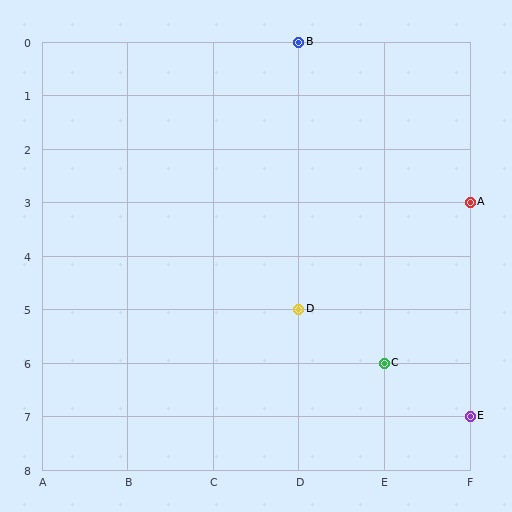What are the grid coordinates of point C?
Point C is at grid coordinates (E, 6).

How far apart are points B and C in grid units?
Points B and C are 1 column and 6 rows apart (about 6.1 grid units diagonally).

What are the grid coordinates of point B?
Point B is at grid coordinates (D, 0).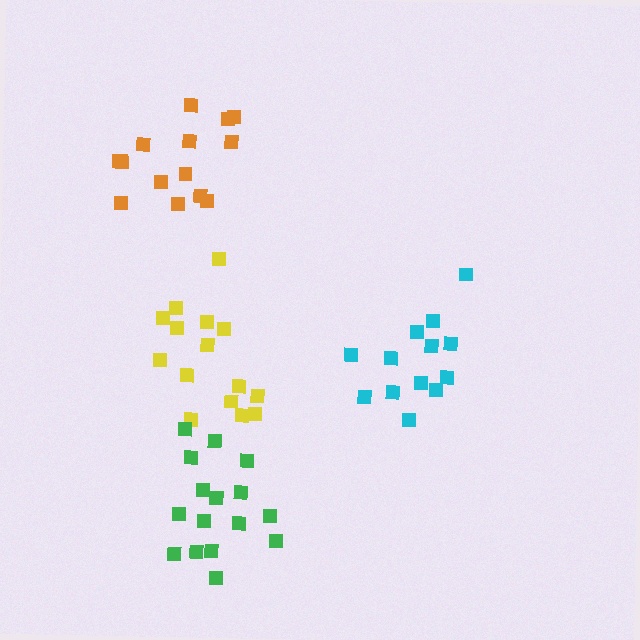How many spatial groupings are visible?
There are 4 spatial groupings.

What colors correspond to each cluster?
The clusters are colored: orange, yellow, cyan, green.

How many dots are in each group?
Group 1: 15 dots, Group 2: 15 dots, Group 3: 13 dots, Group 4: 16 dots (59 total).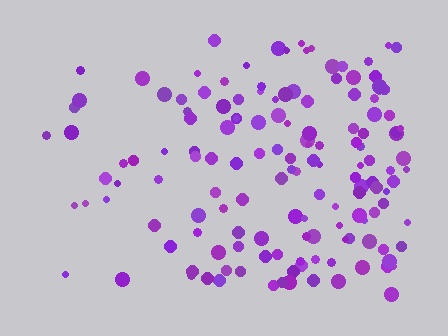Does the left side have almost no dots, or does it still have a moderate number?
Still a moderate number, just noticeably fewer than the right.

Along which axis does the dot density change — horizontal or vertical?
Horizontal.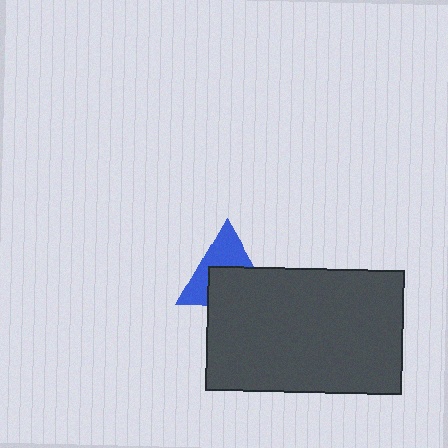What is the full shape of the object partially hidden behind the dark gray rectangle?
The partially hidden object is a blue triangle.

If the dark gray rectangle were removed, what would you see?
You would see the complete blue triangle.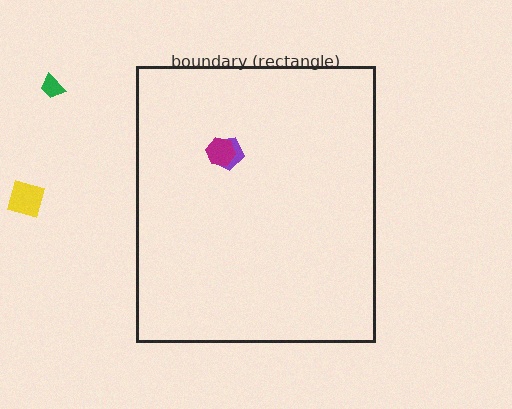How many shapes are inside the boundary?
2 inside, 2 outside.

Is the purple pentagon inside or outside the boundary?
Inside.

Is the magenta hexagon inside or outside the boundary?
Inside.